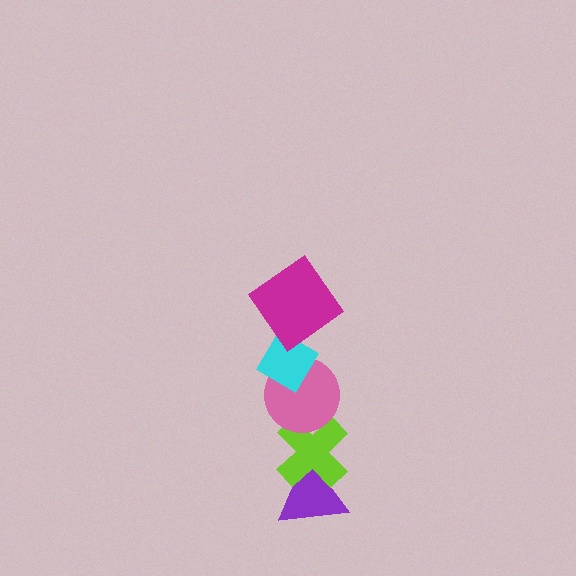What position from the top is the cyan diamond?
The cyan diamond is 2nd from the top.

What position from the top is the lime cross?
The lime cross is 4th from the top.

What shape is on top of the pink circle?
The cyan diamond is on top of the pink circle.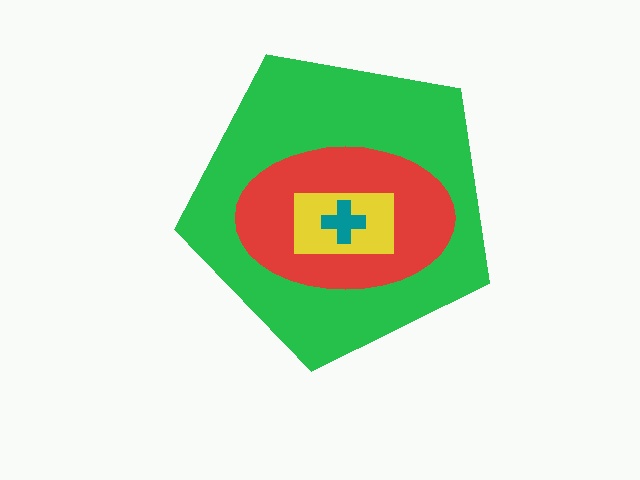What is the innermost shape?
The teal cross.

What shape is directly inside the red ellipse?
The yellow rectangle.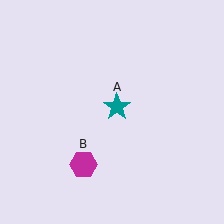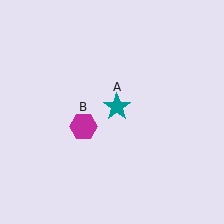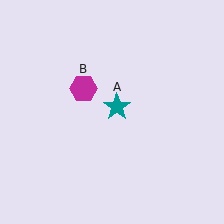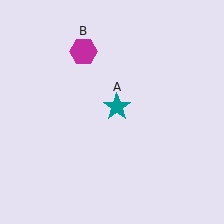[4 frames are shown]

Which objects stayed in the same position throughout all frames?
Teal star (object A) remained stationary.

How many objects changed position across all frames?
1 object changed position: magenta hexagon (object B).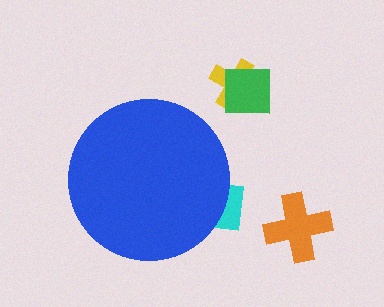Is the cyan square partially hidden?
Yes, the cyan square is partially hidden behind the blue circle.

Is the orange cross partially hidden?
No, the orange cross is fully visible.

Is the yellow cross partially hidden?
No, the yellow cross is fully visible.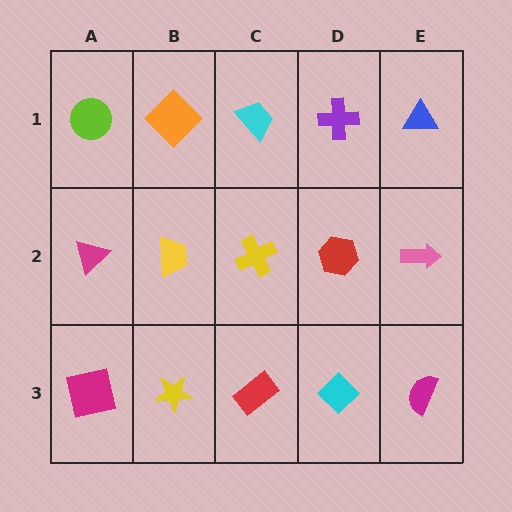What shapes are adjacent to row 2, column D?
A purple cross (row 1, column D), a cyan diamond (row 3, column D), a yellow cross (row 2, column C), a pink arrow (row 2, column E).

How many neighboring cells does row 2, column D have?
4.